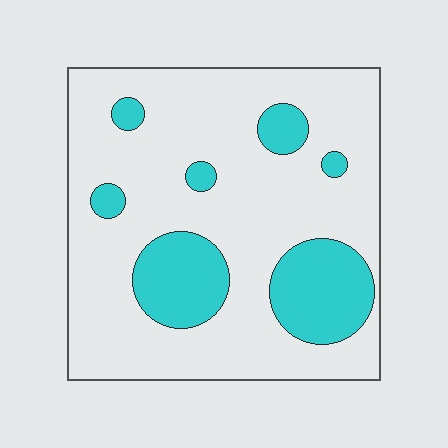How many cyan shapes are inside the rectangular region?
7.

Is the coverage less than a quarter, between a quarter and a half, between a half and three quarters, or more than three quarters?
Less than a quarter.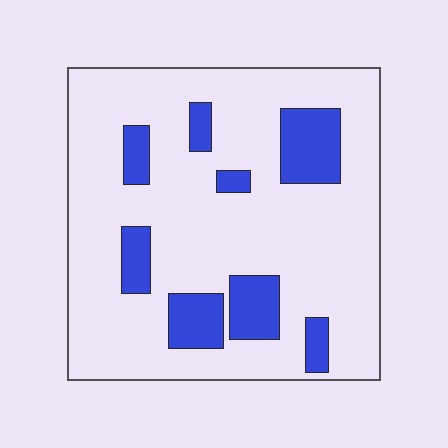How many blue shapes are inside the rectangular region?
8.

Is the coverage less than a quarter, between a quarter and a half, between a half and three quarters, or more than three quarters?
Less than a quarter.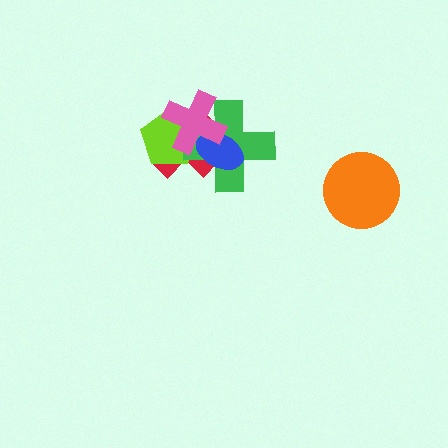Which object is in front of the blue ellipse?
The pink cross is in front of the blue ellipse.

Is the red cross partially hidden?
Yes, it is partially covered by another shape.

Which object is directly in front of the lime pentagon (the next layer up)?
The green cross is directly in front of the lime pentagon.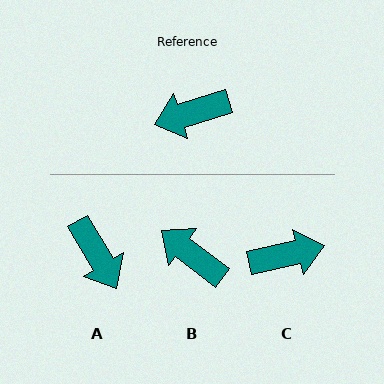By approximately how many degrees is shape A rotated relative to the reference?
Approximately 103 degrees counter-clockwise.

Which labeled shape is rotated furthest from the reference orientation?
C, about 175 degrees away.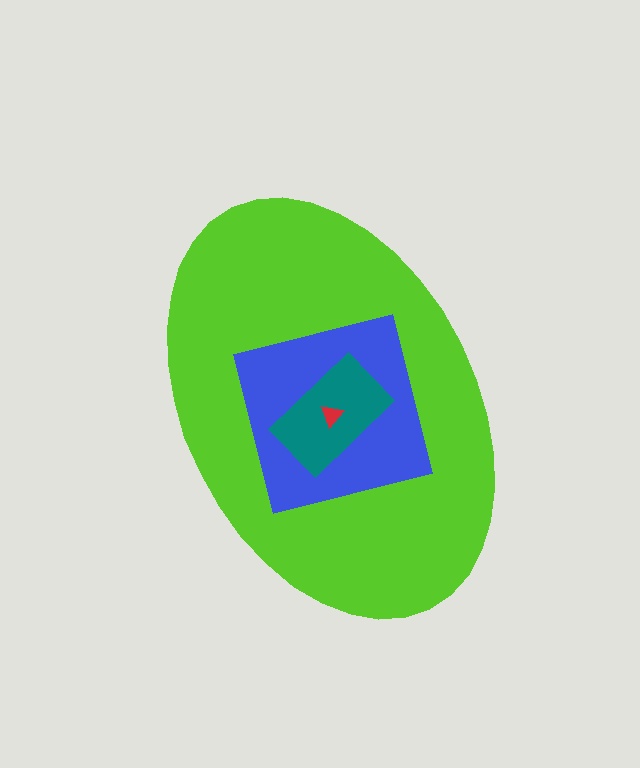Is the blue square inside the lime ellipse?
Yes.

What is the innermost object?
The red triangle.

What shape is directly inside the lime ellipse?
The blue square.